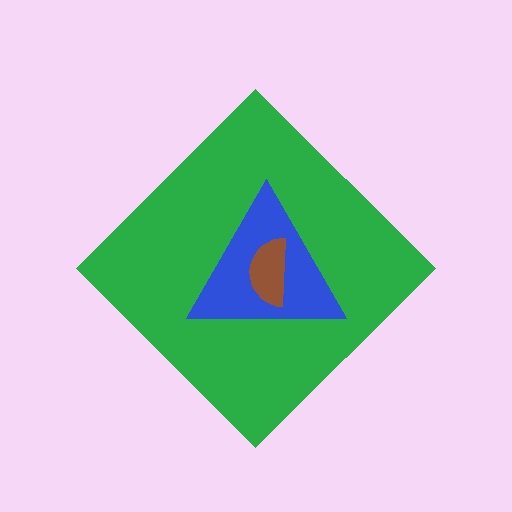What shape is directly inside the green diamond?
The blue triangle.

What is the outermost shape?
The green diamond.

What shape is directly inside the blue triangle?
The brown semicircle.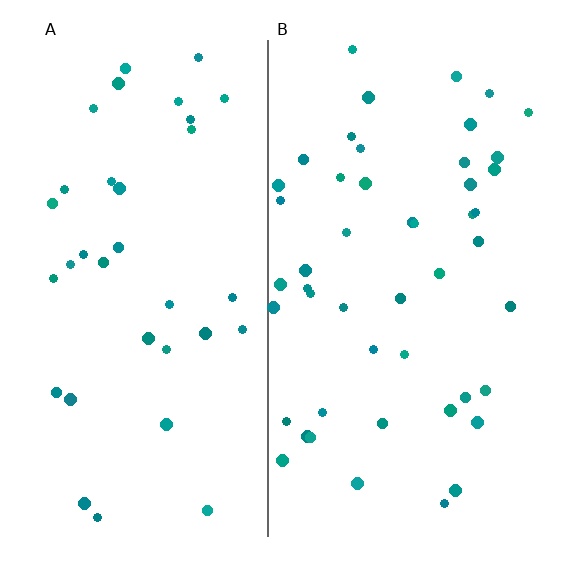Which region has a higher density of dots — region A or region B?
B (the right).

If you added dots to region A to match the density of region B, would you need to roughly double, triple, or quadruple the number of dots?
Approximately double.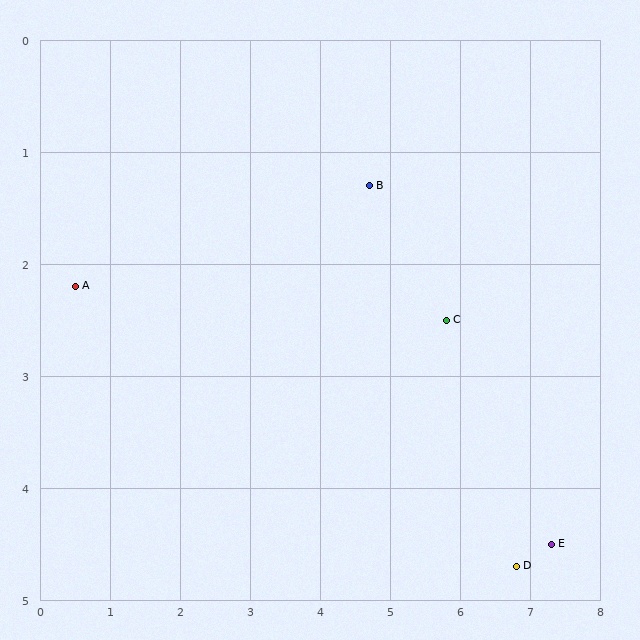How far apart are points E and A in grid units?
Points E and A are about 7.2 grid units apart.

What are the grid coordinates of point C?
Point C is at approximately (5.8, 2.5).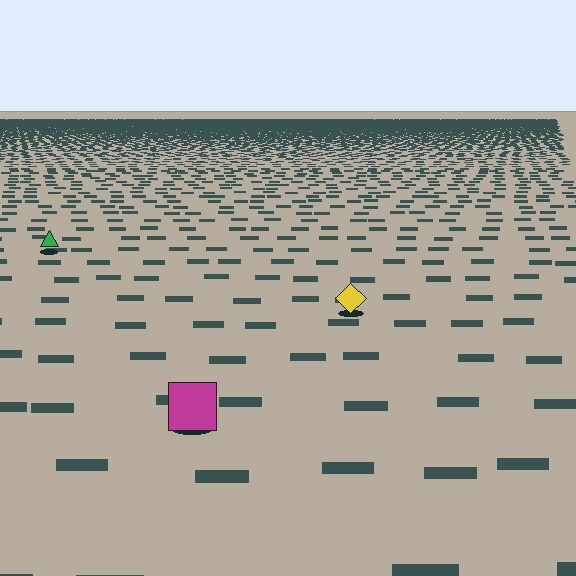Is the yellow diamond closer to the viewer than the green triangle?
Yes. The yellow diamond is closer — you can tell from the texture gradient: the ground texture is coarser near it.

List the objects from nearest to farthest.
From nearest to farthest: the magenta square, the yellow diamond, the green triangle.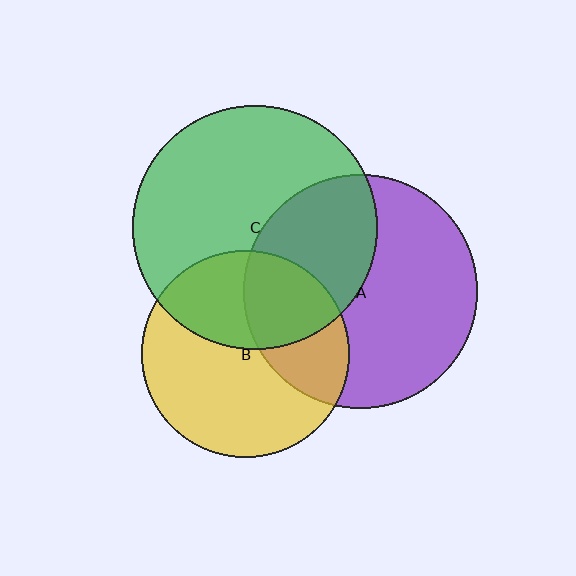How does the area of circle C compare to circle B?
Approximately 1.4 times.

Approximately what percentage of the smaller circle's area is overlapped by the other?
Approximately 40%.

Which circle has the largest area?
Circle C (green).